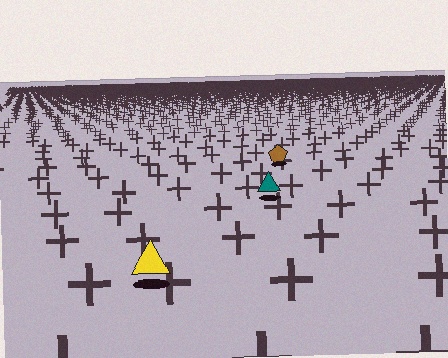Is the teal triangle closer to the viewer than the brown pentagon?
Yes. The teal triangle is closer — you can tell from the texture gradient: the ground texture is coarser near it.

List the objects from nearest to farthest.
From nearest to farthest: the yellow triangle, the teal triangle, the brown pentagon.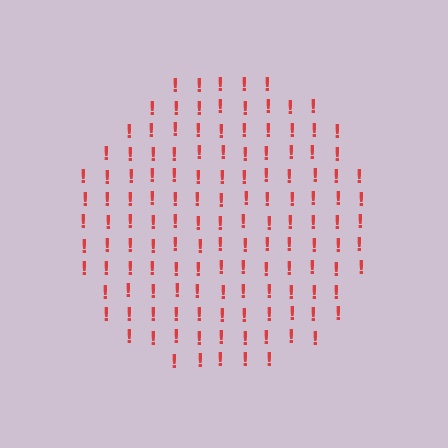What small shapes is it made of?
It is made of small exclamation marks.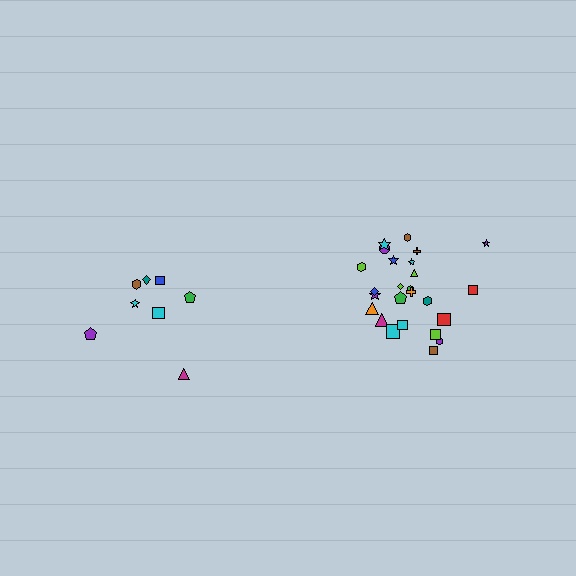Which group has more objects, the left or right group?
The right group.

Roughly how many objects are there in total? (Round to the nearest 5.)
Roughly 35 objects in total.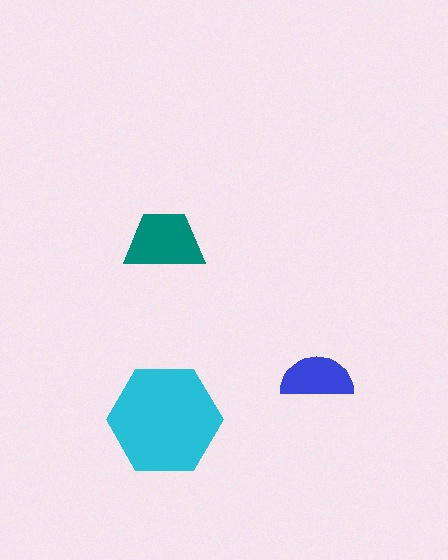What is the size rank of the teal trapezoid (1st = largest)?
2nd.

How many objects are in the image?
There are 3 objects in the image.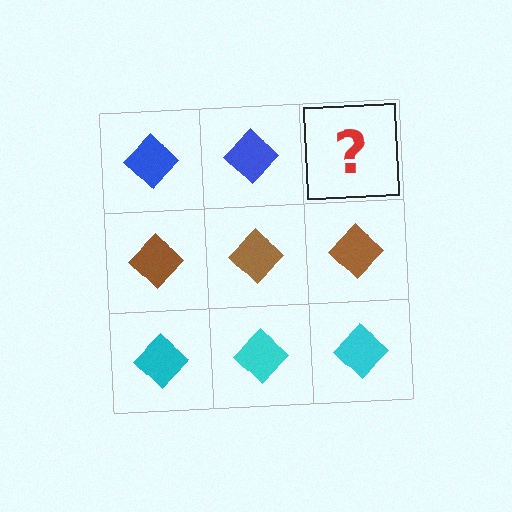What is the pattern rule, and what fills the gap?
The rule is that each row has a consistent color. The gap should be filled with a blue diamond.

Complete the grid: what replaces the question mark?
The question mark should be replaced with a blue diamond.